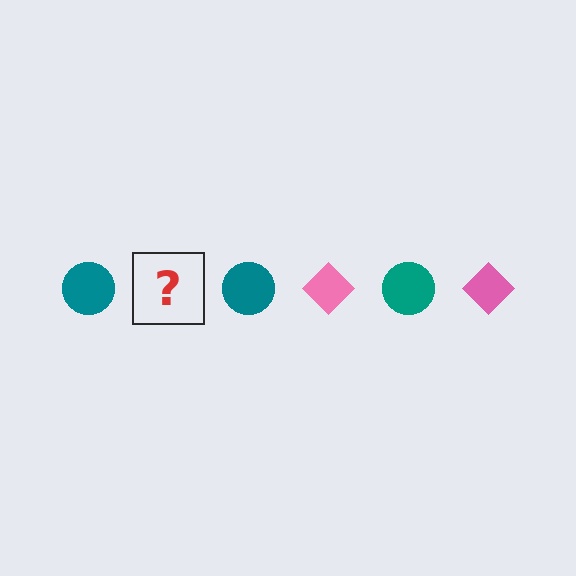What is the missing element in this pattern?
The missing element is a pink diamond.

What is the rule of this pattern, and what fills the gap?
The rule is that the pattern alternates between teal circle and pink diamond. The gap should be filled with a pink diamond.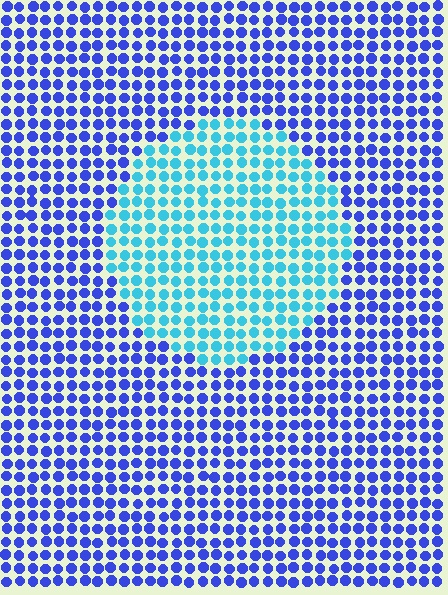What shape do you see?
I see a circle.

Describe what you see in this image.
The image is filled with small blue elements in a uniform arrangement. A circle-shaped region is visible where the elements are tinted to a slightly different hue, forming a subtle color boundary.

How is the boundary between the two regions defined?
The boundary is defined purely by a slight shift in hue (about 46 degrees). Spacing, size, and orientation are identical on both sides.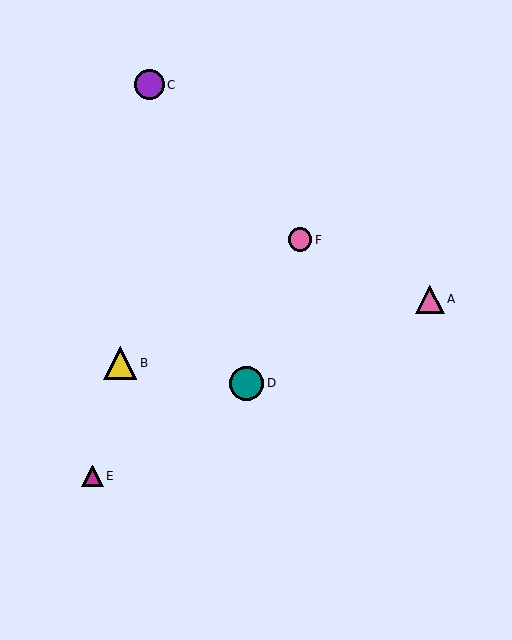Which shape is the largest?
The teal circle (labeled D) is the largest.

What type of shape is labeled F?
Shape F is a pink circle.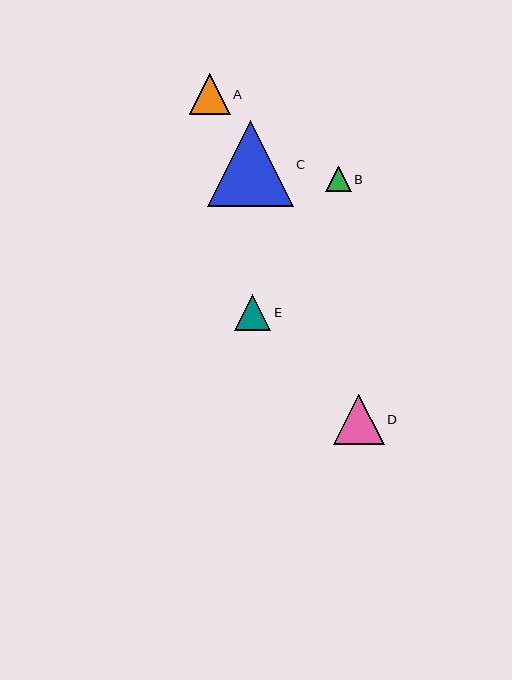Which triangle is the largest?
Triangle C is the largest with a size of approximately 86 pixels.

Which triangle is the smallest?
Triangle B is the smallest with a size of approximately 26 pixels.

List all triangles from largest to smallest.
From largest to smallest: C, D, A, E, B.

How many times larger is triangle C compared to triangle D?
Triangle C is approximately 1.7 times the size of triangle D.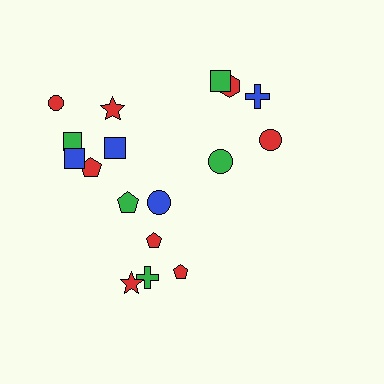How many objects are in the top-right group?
There are 5 objects.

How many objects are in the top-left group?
There are 7 objects.